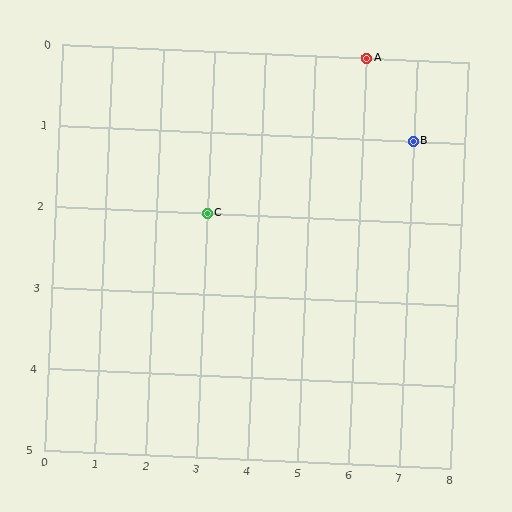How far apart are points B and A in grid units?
Points B and A are 1 column and 1 row apart (about 1.4 grid units diagonally).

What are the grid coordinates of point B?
Point B is at grid coordinates (7, 1).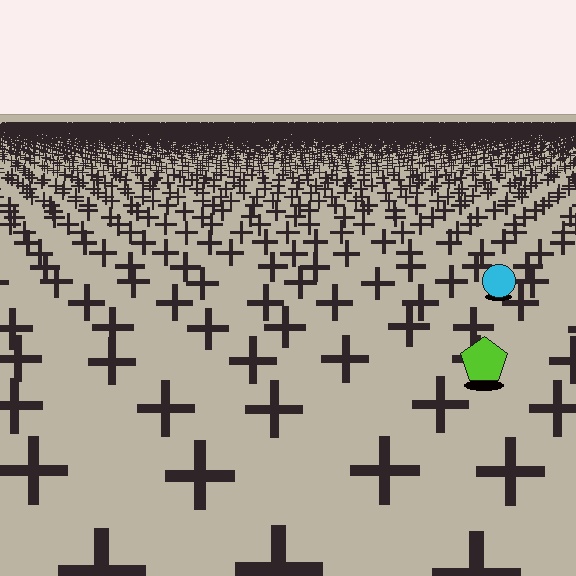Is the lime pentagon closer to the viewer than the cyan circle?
Yes. The lime pentagon is closer — you can tell from the texture gradient: the ground texture is coarser near it.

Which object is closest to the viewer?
The lime pentagon is closest. The texture marks near it are larger and more spread out.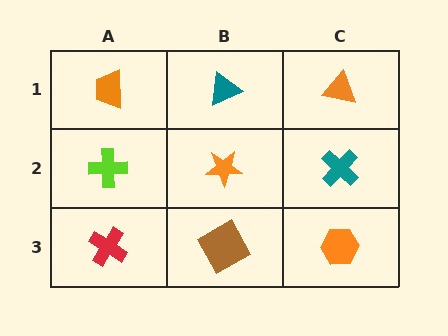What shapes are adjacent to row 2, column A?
An orange trapezoid (row 1, column A), a red cross (row 3, column A), an orange star (row 2, column B).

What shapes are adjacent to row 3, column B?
An orange star (row 2, column B), a red cross (row 3, column A), an orange hexagon (row 3, column C).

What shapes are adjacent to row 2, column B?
A teal triangle (row 1, column B), a brown square (row 3, column B), a lime cross (row 2, column A), a teal cross (row 2, column C).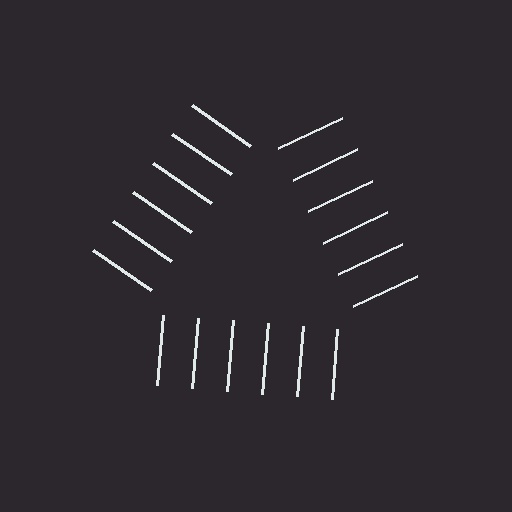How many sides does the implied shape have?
3 sides — the line-ends trace a triangle.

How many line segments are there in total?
18 — 6 along each of the 3 edges.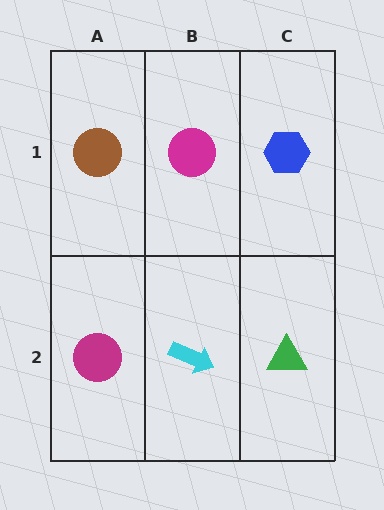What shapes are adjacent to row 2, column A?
A brown circle (row 1, column A), a cyan arrow (row 2, column B).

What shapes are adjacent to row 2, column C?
A blue hexagon (row 1, column C), a cyan arrow (row 2, column B).